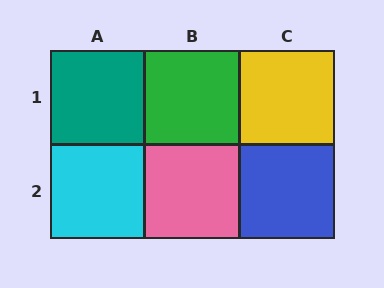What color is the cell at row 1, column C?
Yellow.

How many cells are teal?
1 cell is teal.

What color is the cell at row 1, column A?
Teal.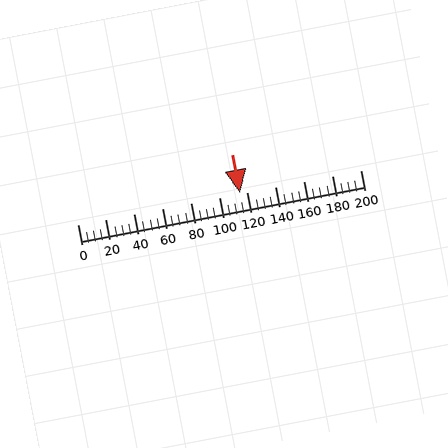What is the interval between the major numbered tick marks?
The major tick marks are spaced 20 units apart.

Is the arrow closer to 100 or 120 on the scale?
The arrow is closer to 120.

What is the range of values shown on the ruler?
The ruler shows values from 0 to 200.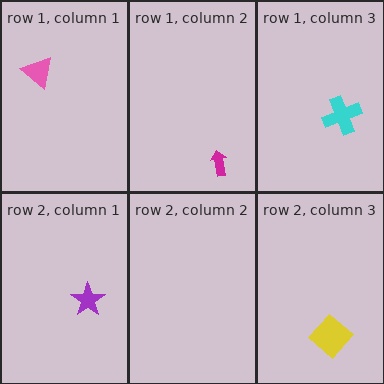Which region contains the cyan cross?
The row 1, column 3 region.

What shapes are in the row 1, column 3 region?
The cyan cross.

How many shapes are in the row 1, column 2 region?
1.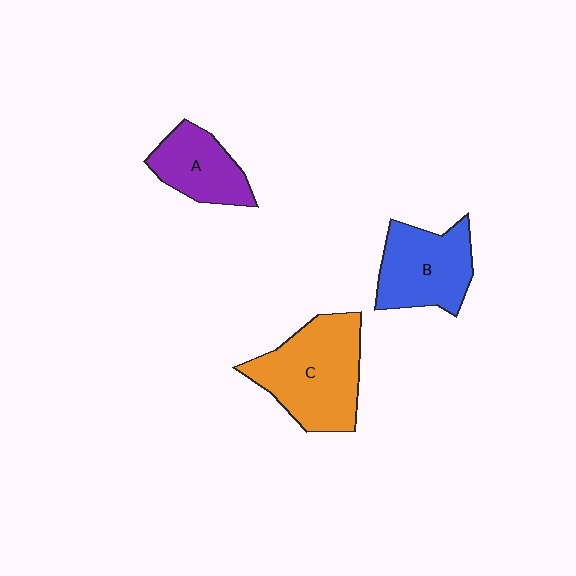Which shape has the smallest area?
Shape A (purple).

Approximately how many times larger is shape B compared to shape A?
Approximately 1.3 times.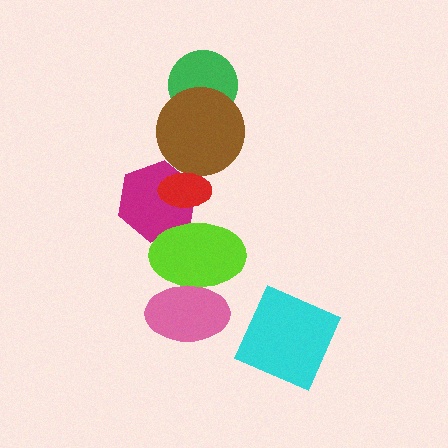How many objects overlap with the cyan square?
0 objects overlap with the cyan square.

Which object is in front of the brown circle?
The red ellipse is in front of the brown circle.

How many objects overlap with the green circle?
1 object overlaps with the green circle.